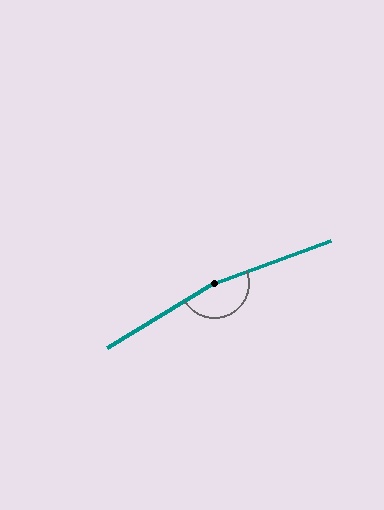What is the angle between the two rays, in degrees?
Approximately 169 degrees.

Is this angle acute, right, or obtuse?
It is obtuse.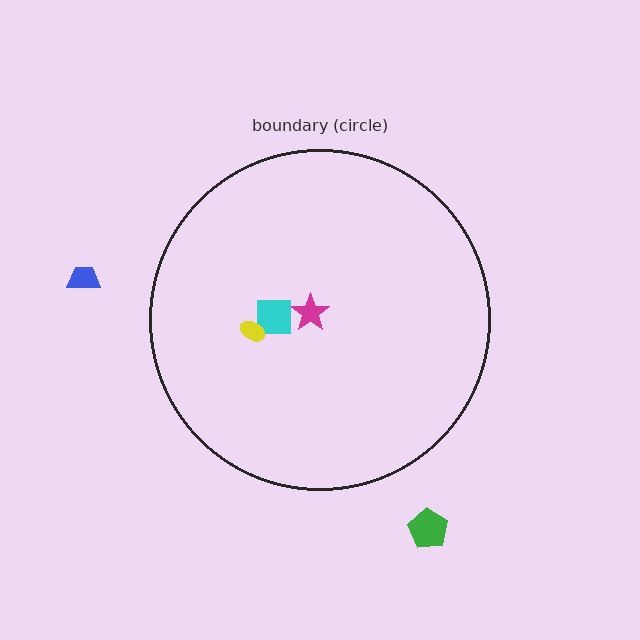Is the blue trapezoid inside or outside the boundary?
Outside.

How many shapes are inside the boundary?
3 inside, 2 outside.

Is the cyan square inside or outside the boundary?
Inside.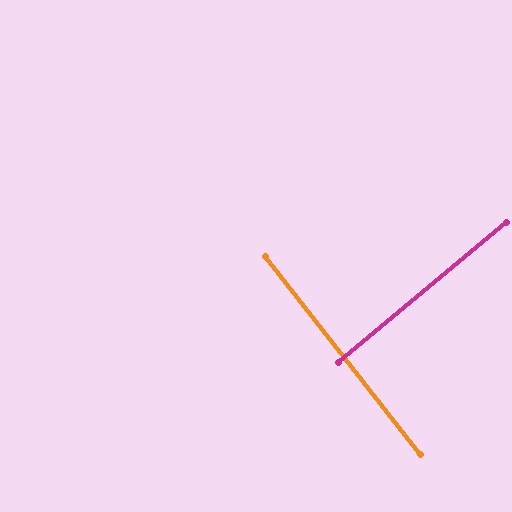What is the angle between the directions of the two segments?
Approximately 88 degrees.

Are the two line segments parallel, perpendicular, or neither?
Perpendicular — they meet at approximately 88°.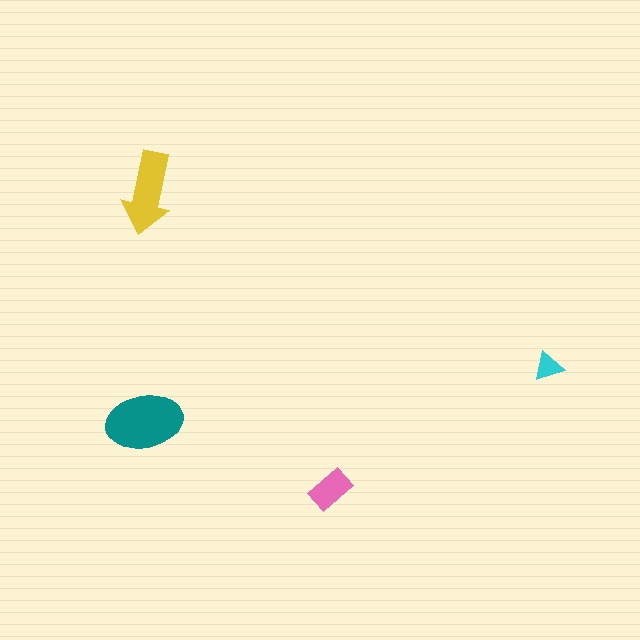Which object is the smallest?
The cyan triangle.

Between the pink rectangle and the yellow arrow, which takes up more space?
The yellow arrow.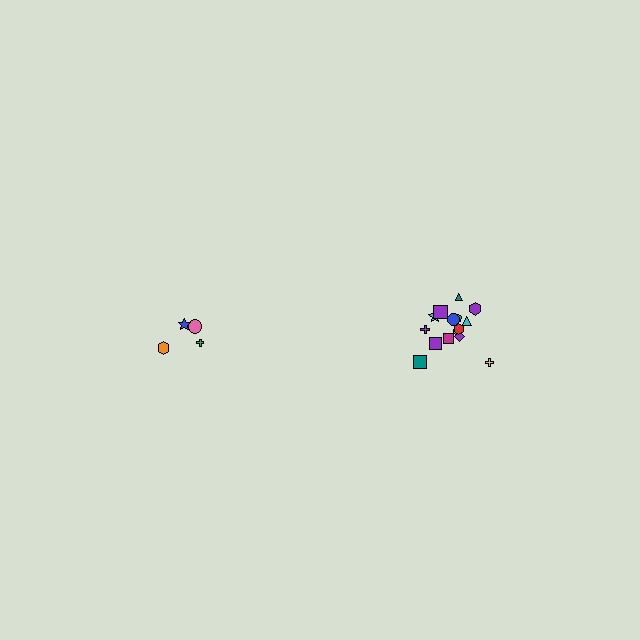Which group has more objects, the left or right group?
The right group.